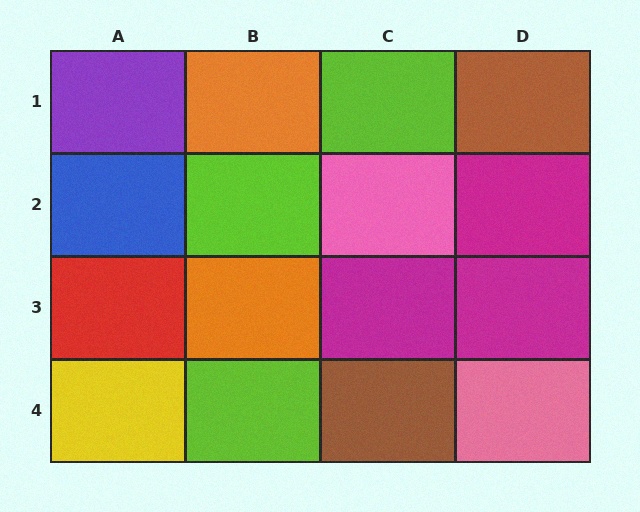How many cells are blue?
1 cell is blue.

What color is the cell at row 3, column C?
Magenta.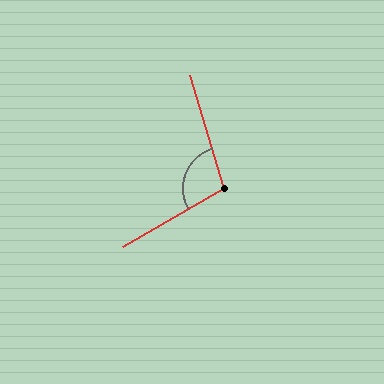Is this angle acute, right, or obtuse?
It is obtuse.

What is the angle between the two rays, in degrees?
Approximately 103 degrees.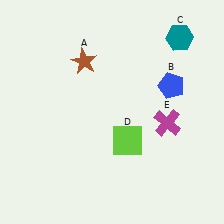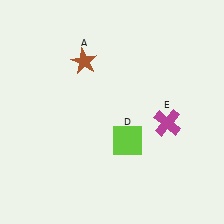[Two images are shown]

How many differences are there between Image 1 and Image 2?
There are 2 differences between the two images.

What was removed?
The teal hexagon (C), the blue pentagon (B) were removed in Image 2.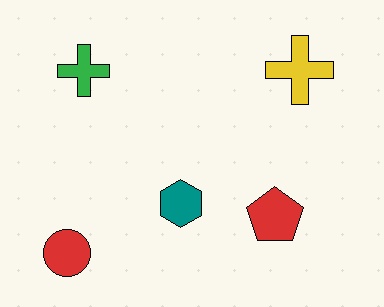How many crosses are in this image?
There are 2 crosses.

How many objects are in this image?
There are 5 objects.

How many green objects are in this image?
There is 1 green object.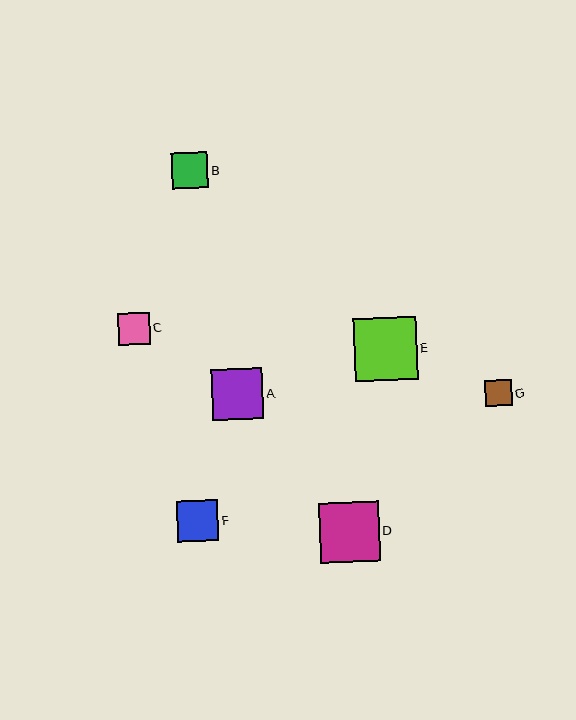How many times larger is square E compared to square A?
Square E is approximately 1.2 times the size of square A.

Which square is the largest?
Square E is the largest with a size of approximately 63 pixels.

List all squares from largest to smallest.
From largest to smallest: E, D, A, F, B, C, G.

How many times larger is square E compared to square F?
Square E is approximately 1.5 times the size of square F.